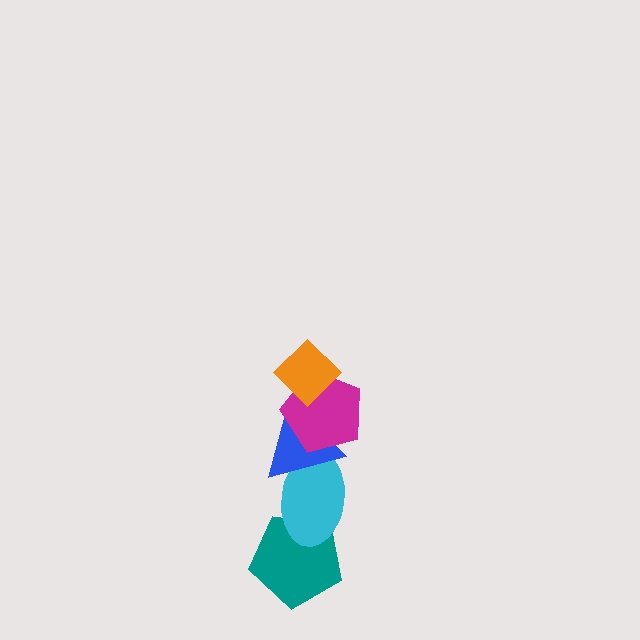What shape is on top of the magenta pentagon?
The orange diamond is on top of the magenta pentagon.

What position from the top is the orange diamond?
The orange diamond is 1st from the top.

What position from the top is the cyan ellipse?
The cyan ellipse is 4th from the top.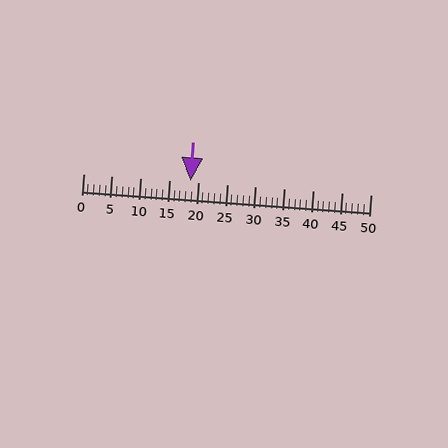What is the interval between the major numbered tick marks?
The major tick marks are spaced 5 units apart.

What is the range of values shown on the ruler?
The ruler shows values from 0 to 50.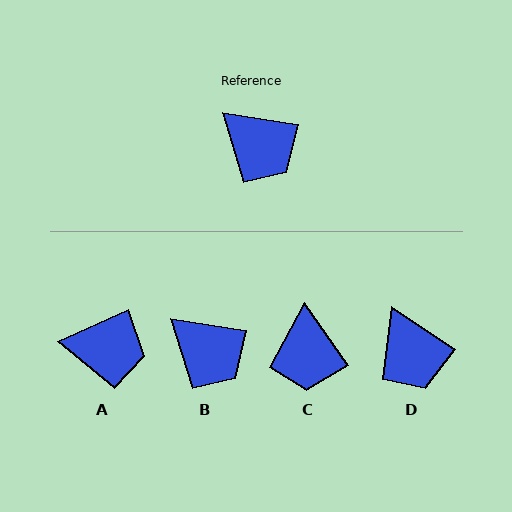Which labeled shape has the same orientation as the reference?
B.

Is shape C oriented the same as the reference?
No, it is off by about 46 degrees.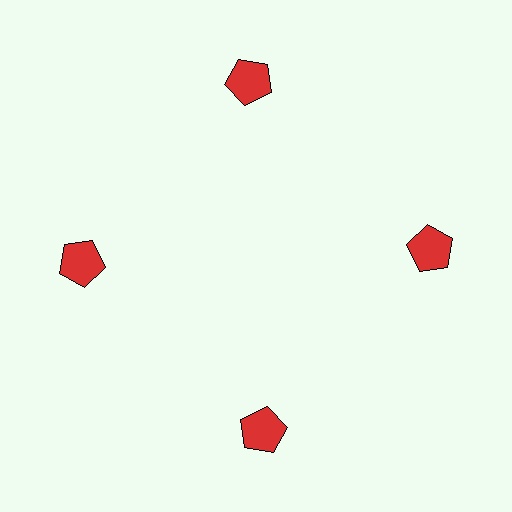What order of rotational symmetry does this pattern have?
This pattern has 4-fold rotational symmetry.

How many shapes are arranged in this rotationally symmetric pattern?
There are 4 shapes, arranged in 4 groups of 1.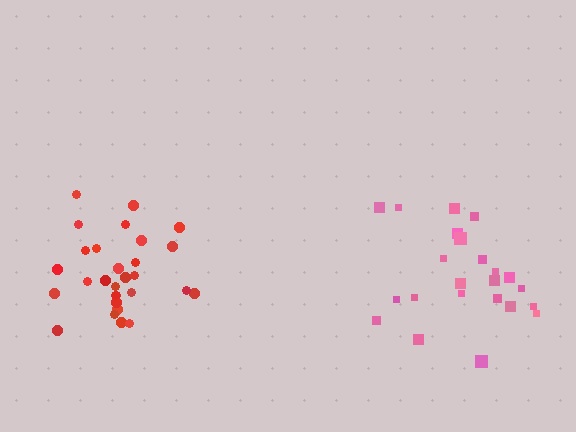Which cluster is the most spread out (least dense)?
Pink.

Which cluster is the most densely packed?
Red.